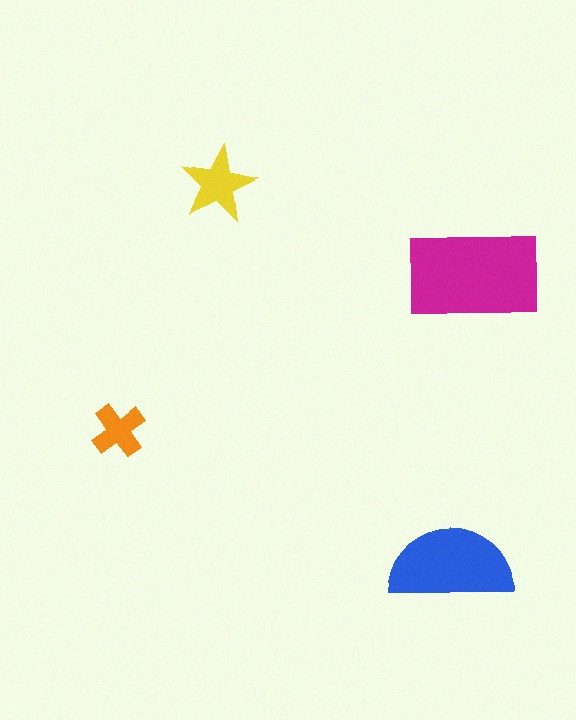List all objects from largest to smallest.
The magenta rectangle, the blue semicircle, the yellow star, the orange cross.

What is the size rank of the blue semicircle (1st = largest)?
2nd.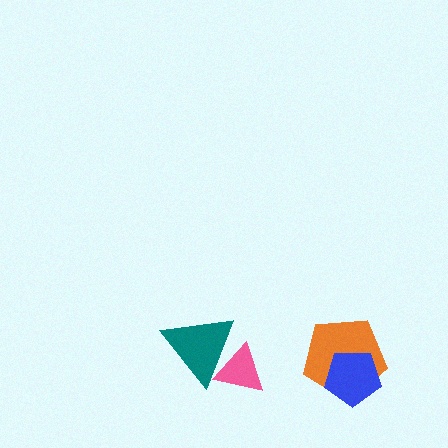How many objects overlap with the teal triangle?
1 object overlaps with the teal triangle.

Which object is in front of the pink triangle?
The teal triangle is in front of the pink triangle.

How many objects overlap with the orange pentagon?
1 object overlaps with the orange pentagon.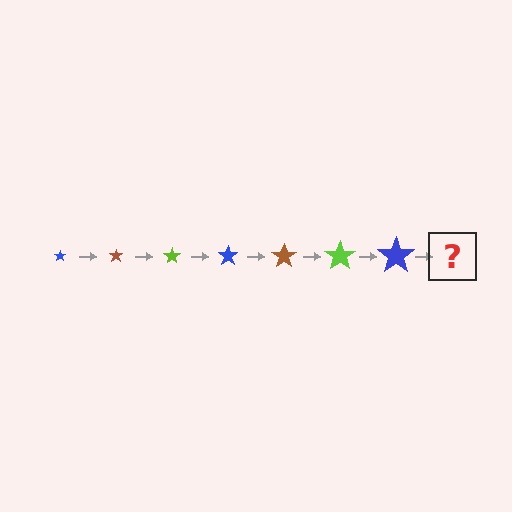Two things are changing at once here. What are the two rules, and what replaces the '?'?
The two rules are that the star grows larger each step and the color cycles through blue, brown, and lime. The '?' should be a brown star, larger than the previous one.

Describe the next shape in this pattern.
It should be a brown star, larger than the previous one.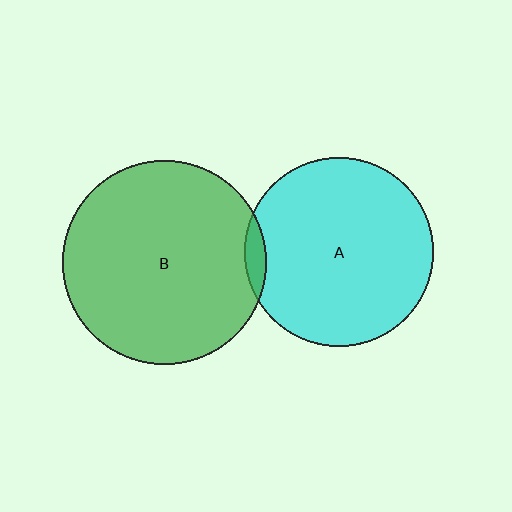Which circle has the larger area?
Circle B (green).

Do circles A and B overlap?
Yes.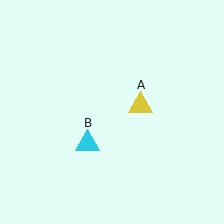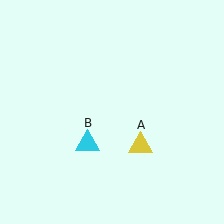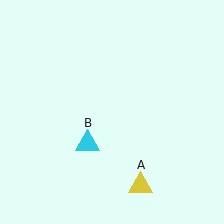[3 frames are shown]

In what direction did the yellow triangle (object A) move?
The yellow triangle (object A) moved down.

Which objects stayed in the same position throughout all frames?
Cyan triangle (object B) remained stationary.